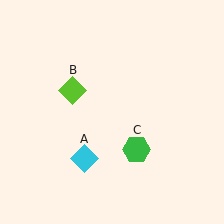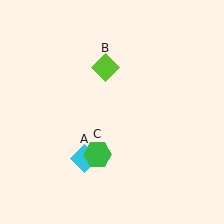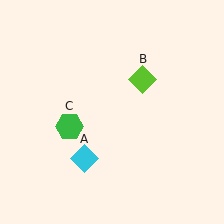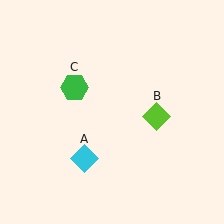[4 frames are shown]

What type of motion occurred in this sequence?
The lime diamond (object B), green hexagon (object C) rotated clockwise around the center of the scene.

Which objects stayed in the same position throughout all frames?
Cyan diamond (object A) remained stationary.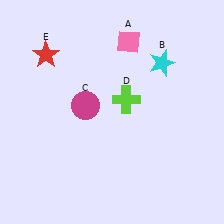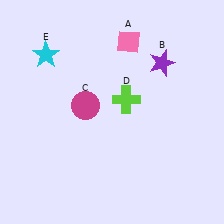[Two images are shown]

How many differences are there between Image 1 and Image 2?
There are 2 differences between the two images.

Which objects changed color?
B changed from cyan to purple. E changed from red to cyan.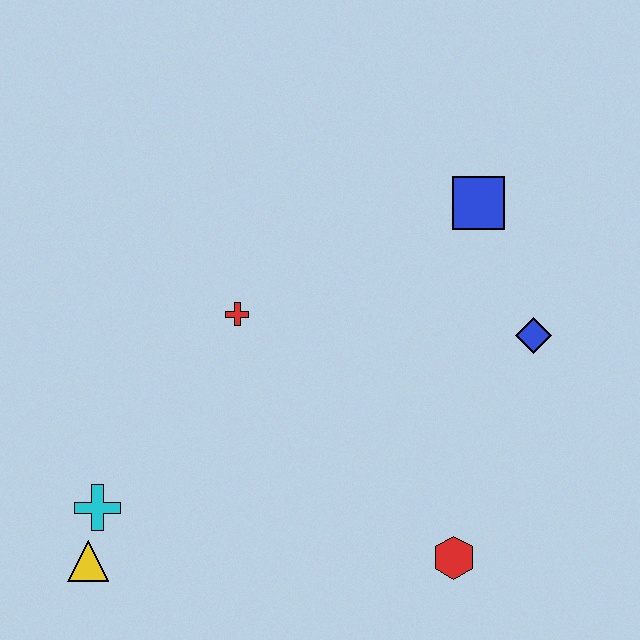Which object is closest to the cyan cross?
The yellow triangle is closest to the cyan cross.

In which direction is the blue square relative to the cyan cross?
The blue square is to the right of the cyan cross.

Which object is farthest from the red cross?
The red hexagon is farthest from the red cross.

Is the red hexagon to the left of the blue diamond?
Yes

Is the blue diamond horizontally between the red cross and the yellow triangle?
No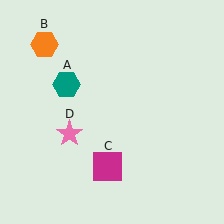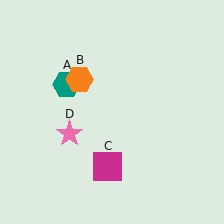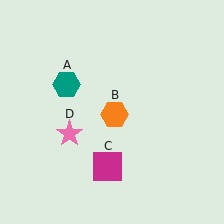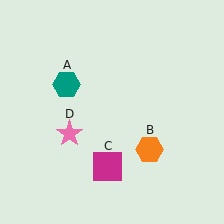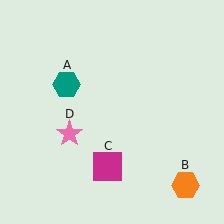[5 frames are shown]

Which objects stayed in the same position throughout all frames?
Teal hexagon (object A) and magenta square (object C) and pink star (object D) remained stationary.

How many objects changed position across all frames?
1 object changed position: orange hexagon (object B).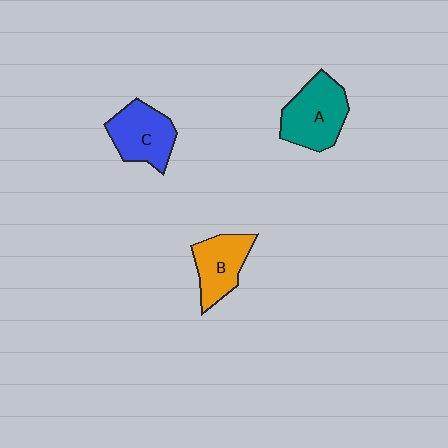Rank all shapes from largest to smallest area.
From largest to smallest: A (teal), C (blue), B (orange).